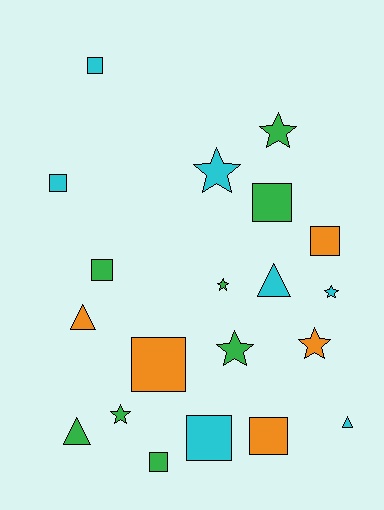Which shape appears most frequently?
Square, with 9 objects.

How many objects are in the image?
There are 20 objects.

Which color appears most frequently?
Green, with 8 objects.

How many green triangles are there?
There is 1 green triangle.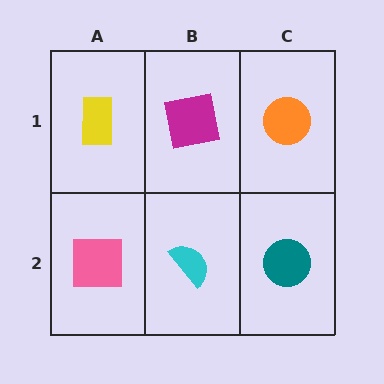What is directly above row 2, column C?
An orange circle.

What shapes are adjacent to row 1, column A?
A pink square (row 2, column A), a magenta square (row 1, column B).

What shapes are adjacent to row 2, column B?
A magenta square (row 1, column B), a pink square (row 2, column A), a teal circle (row 2, column C).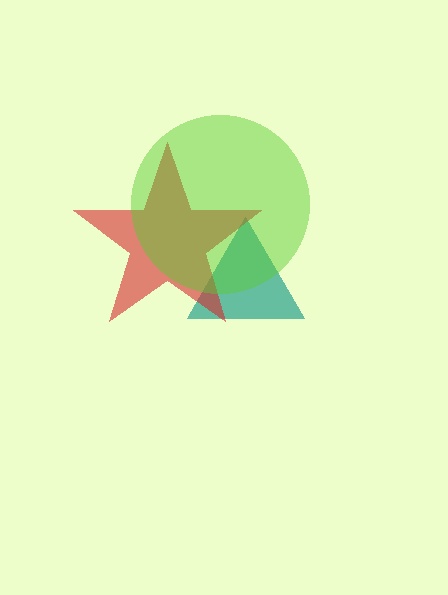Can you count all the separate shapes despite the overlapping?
Yes, there are 3 separate shapes.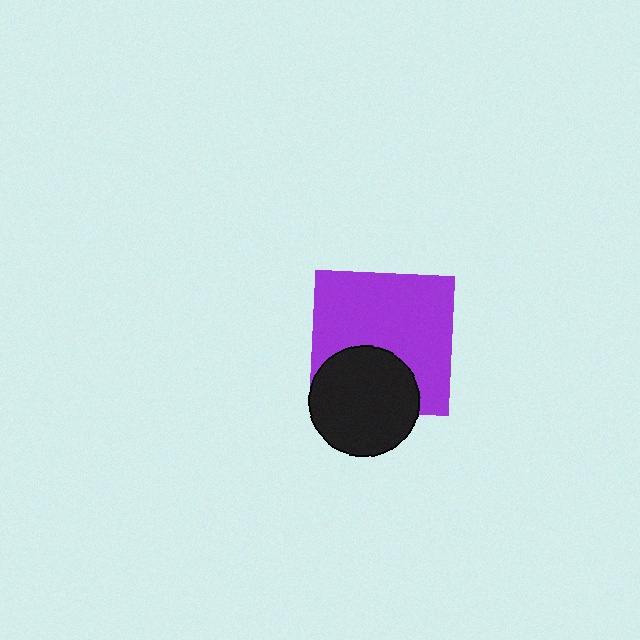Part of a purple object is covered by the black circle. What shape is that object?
It is a square.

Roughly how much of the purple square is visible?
Most of it is visible (roughly 69%).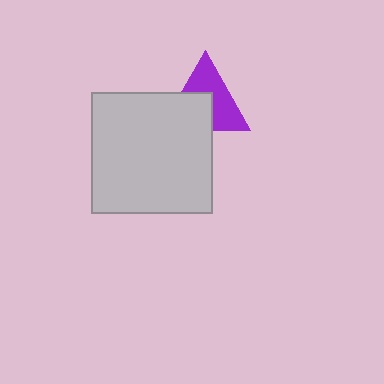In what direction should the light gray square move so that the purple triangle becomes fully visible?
The light gray square should move toward the lower-left. That is the shortest direction to clear the overlap and leave the purple triangle fully visible.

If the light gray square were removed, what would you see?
You would see the complete purple triangle.